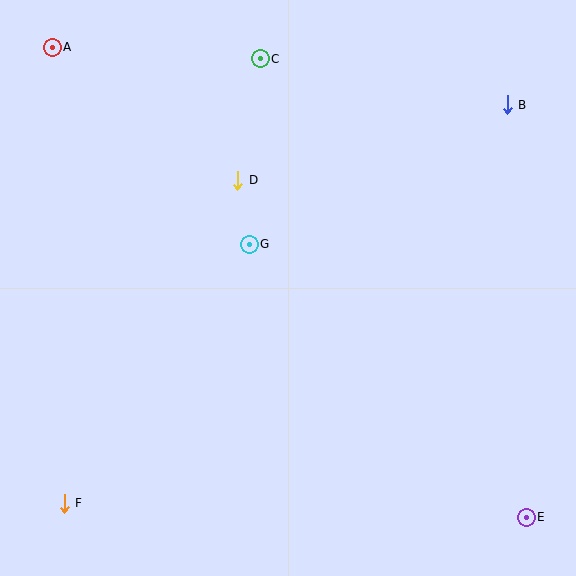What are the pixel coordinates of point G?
Point G is at (249, 244).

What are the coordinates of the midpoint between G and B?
The midpoint between G and B is at (378, 175).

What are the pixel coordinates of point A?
Point A is at (52, 47).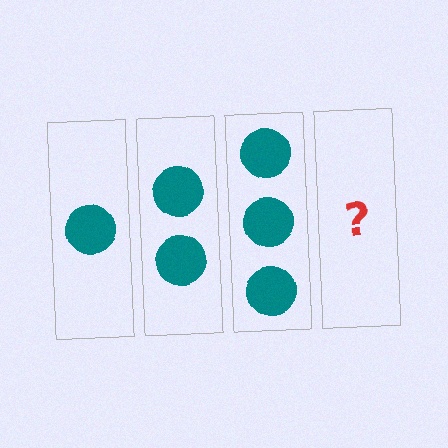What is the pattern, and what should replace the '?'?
The pattern is that each step adds one more circle. The '?' should be 4 circles.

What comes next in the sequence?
The next element should be 4 circles.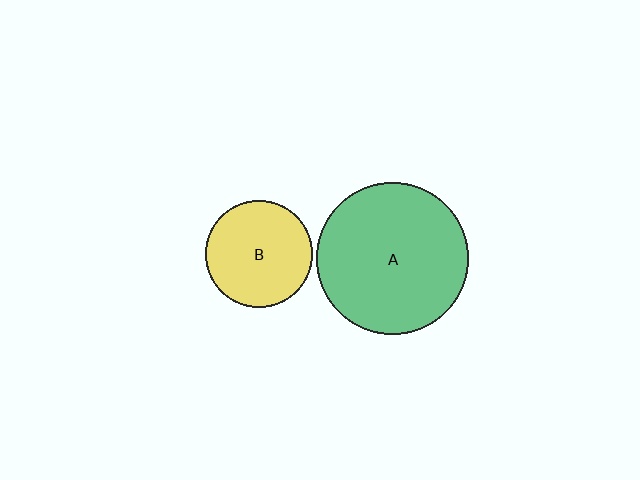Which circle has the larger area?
Circle A (green).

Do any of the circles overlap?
No, none of the circles overlap.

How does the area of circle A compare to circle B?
Approximately 2.0 times.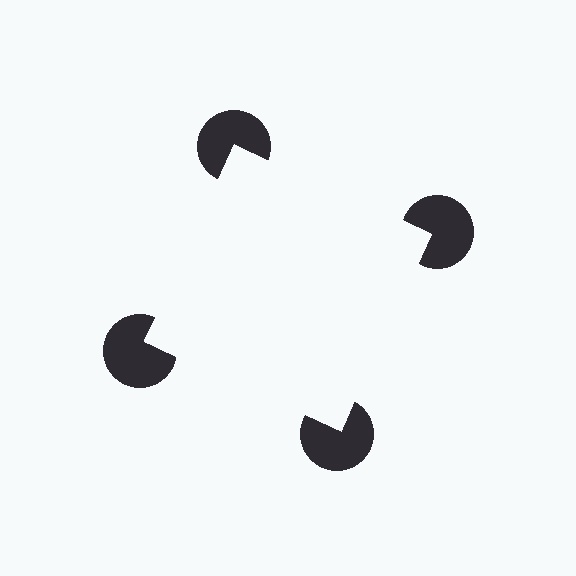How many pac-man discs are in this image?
There are 4 — one at each vertex of the illusory square.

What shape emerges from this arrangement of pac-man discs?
An illusory square — its edges are inferred from the aligned wedge cuts in the pac-man discs, not physically drawn.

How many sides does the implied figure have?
4 sides.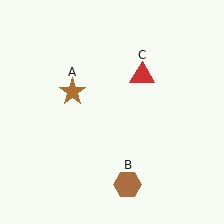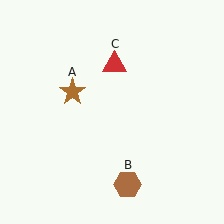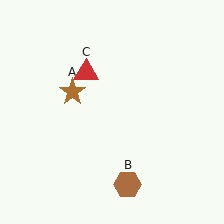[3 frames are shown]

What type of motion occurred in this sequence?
The red triangle (object C) rotated counterclockwise around the center of the scene.